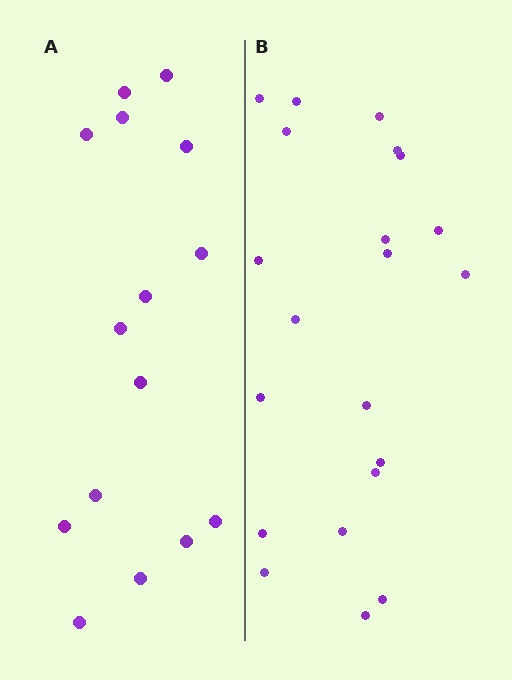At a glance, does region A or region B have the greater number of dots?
Region B (the right region) has more dots.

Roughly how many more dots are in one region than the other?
Region B has about 6 more dots than region A.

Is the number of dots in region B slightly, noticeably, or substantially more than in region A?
Region B has noticeably more, but not dramatically so. The ratio is roughly 1.4 to 1.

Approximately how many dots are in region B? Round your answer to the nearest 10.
About 20 dots. (The exact count is 21, which rounds to 20.)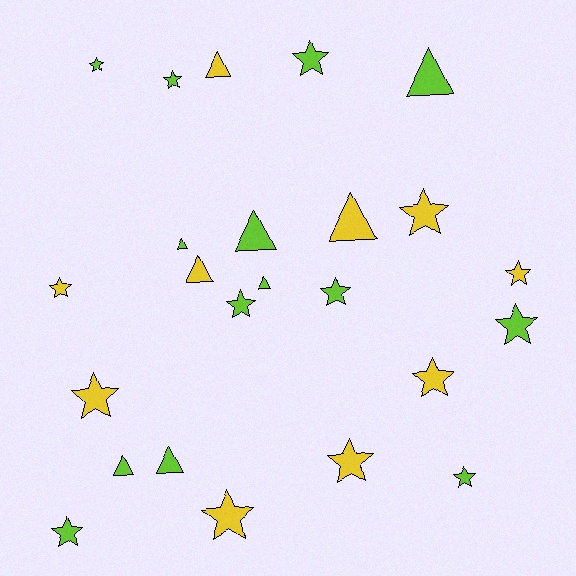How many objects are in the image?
There are 24 objects.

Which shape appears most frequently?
Star, with 15 objects.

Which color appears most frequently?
Lime, with 14 objects.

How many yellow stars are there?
There are 7 yellow stars.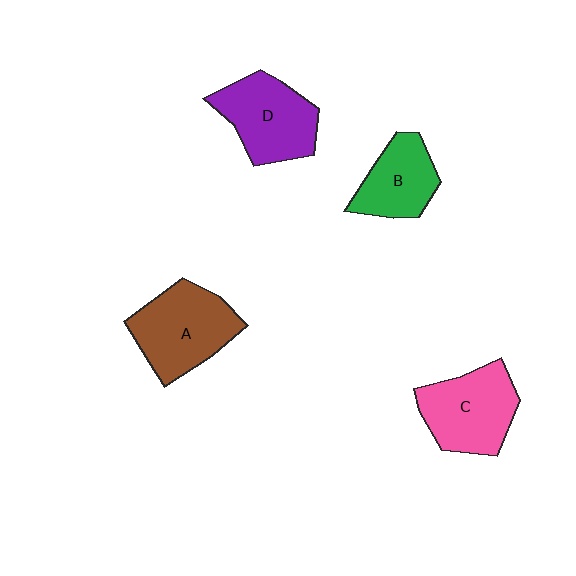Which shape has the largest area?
Shape A (brown).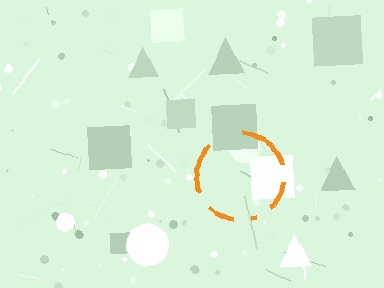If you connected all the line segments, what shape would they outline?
They would outline a circle.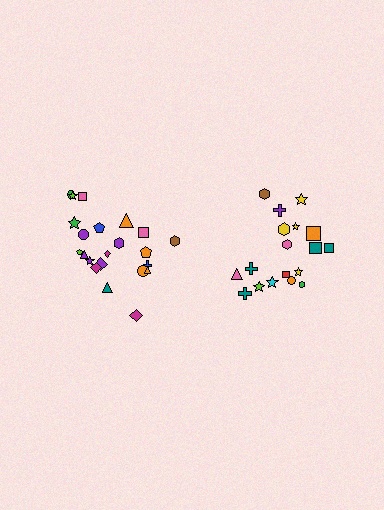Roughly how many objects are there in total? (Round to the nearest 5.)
Roughly 40 objects in total.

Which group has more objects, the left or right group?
The left group.